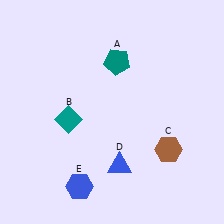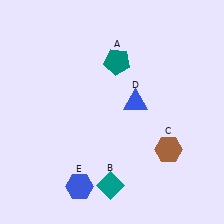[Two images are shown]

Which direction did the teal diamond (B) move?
The teal diamond (B) moved down.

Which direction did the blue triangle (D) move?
The blue triangle (D) moved up.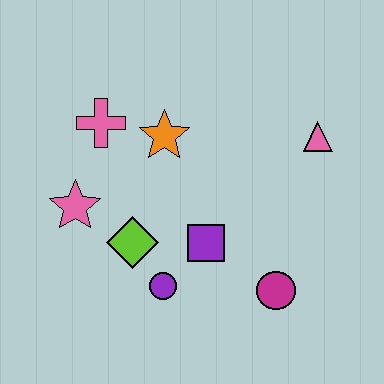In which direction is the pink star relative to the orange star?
The pink star is to the left of the orange star.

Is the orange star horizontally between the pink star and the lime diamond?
No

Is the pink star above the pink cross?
No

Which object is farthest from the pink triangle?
The pink star is farthest from the pink triangle.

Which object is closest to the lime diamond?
The purple circle is closest to the lime diamond.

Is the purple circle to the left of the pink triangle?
Yes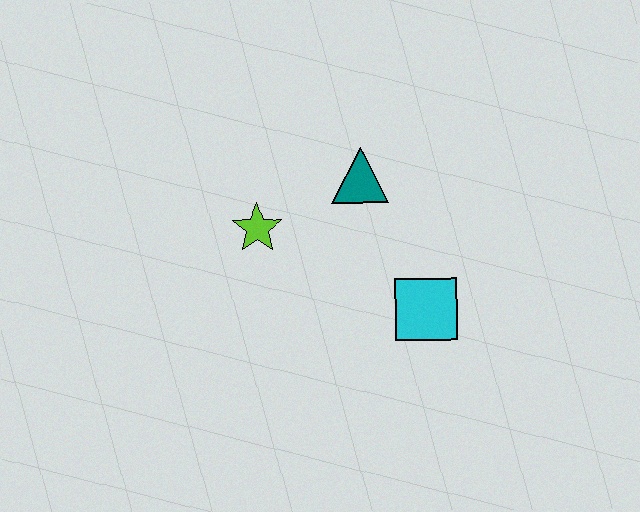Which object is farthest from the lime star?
The cyan square is farthest from the lime star.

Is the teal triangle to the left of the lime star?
No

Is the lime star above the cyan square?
Yes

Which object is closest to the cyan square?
The teal triangle is closest to the cyan square.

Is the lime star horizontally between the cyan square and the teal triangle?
No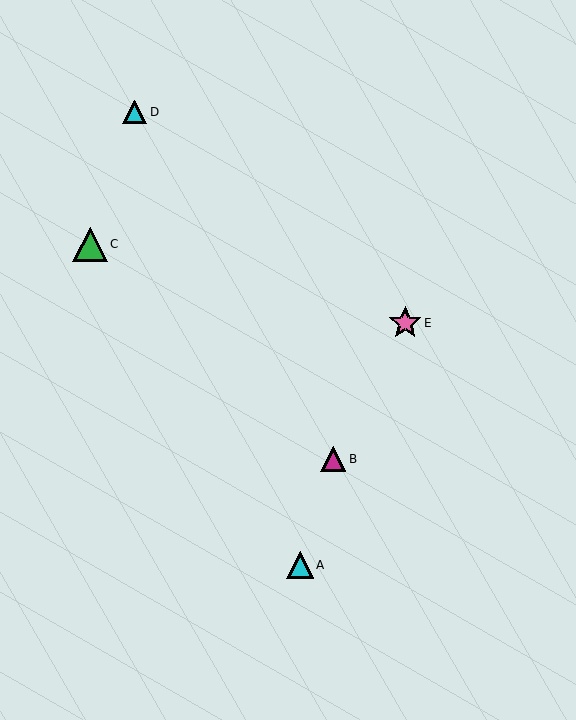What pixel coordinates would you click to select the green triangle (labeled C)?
Click at (90, 244) to select the green triangle C.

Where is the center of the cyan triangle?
The center of the cyan triangle is at (135, 112).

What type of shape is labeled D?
Shape D is a cyan triangle.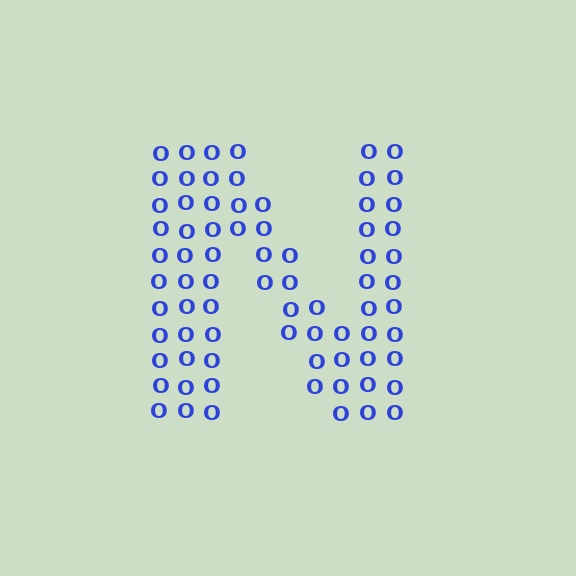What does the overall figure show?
The overall figure shows the letter N.